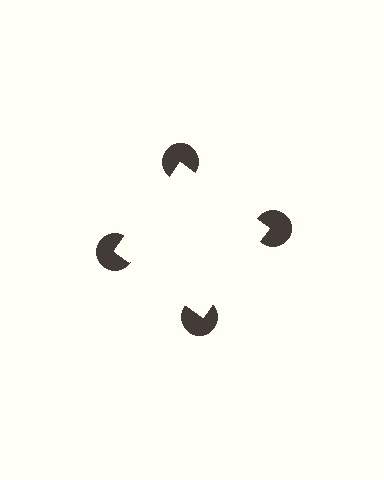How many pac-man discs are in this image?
There are 4 — one at each vertex of the illusory square.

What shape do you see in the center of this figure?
An illusory square — its edges are inferred from the aligned wedge cuts in the pac-man discs, not physically drawn.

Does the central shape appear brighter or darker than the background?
It typically appears slightly brighter than the background, even though no actual brightness change is drawn.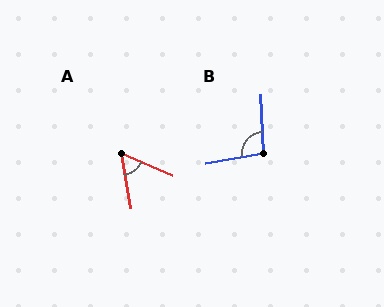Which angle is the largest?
B, at approximately 97 degrees.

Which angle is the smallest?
A, at approximately 57 degrees.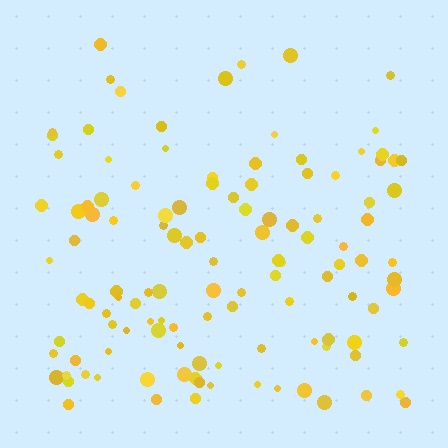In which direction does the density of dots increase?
From top to bottom, with the bottom side densest.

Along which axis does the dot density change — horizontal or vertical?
Vertical.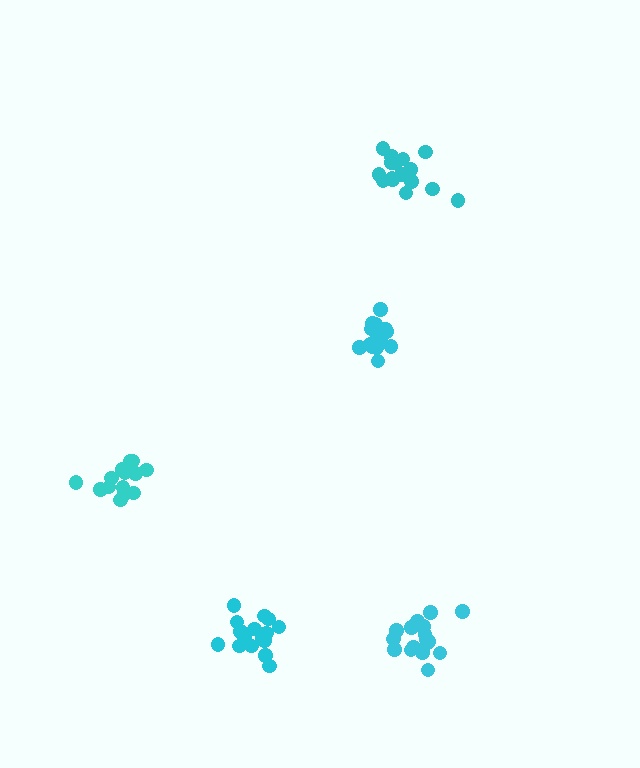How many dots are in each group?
Group 1: 17 dots, Group 2: 14 dots, Group 3: 14 dots, Group 4: 17 dots, Group 5: 17 dots (79 total).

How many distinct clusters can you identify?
There are 5 distinct clusters.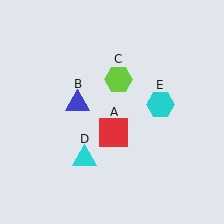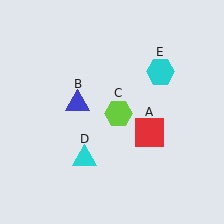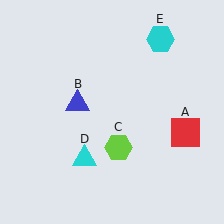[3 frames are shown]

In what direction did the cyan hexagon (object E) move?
The cyan hexagon (object E) moved up.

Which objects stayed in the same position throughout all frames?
Blue triangle (object B) and cyan triangle (object D) remained stationary.